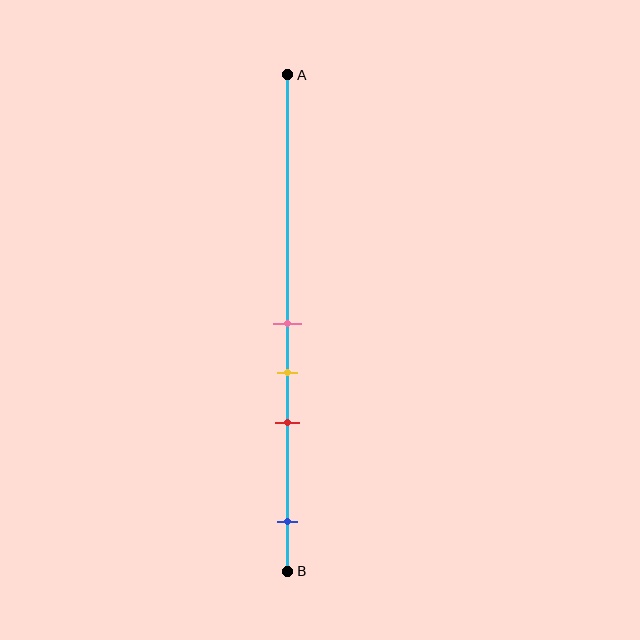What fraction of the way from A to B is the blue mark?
The blue mark is approximately 90% (0.9) of the way from A to B.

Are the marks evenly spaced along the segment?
No, the marks are not evenly spaced.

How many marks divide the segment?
There are 4 marks dividing the segment.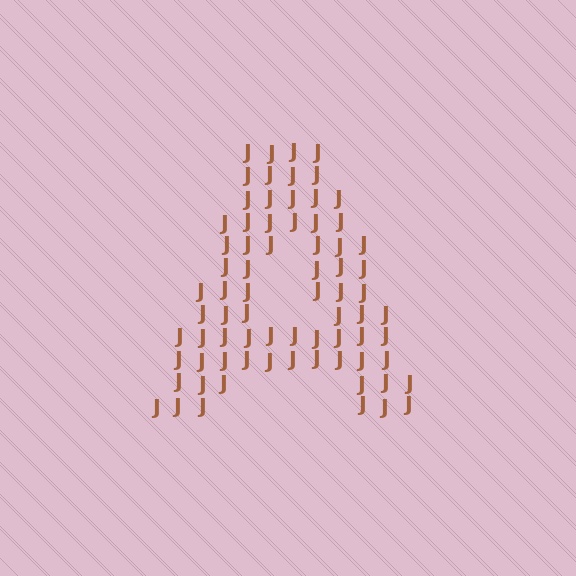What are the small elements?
The small elements are letter J's.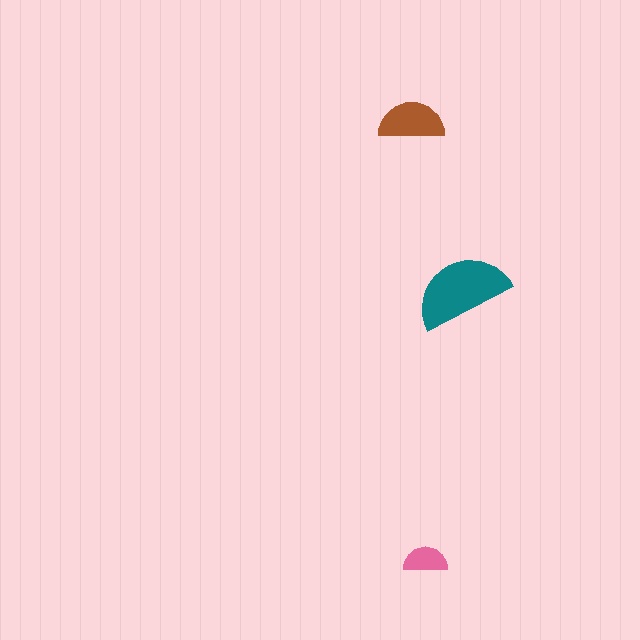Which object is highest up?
The brown semicircle is topmost.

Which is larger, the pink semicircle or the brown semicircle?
The brown one.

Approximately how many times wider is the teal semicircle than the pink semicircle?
About 2 times wider.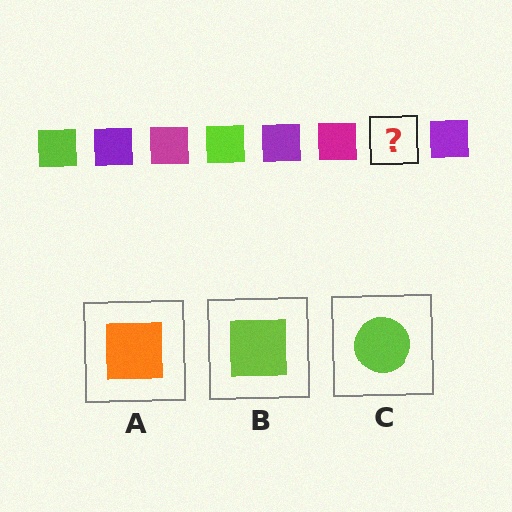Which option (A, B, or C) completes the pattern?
B.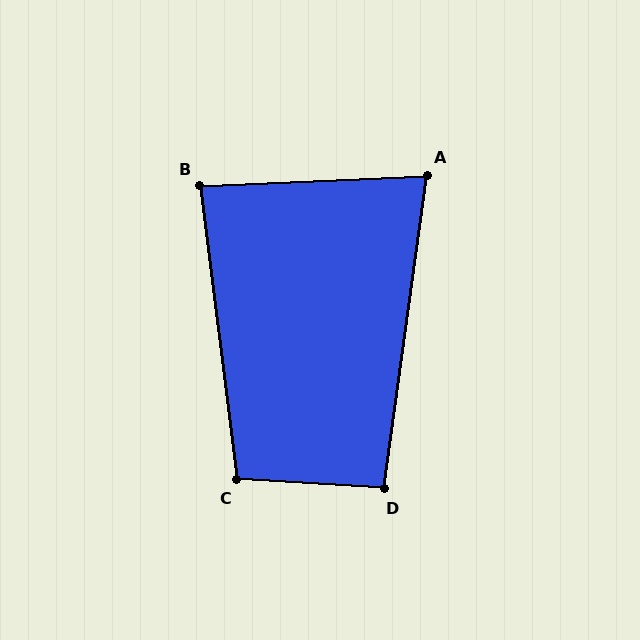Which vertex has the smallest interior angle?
A, at approximately 79 degrees.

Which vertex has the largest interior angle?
C, at approximately 101 degrees.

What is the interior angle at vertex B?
Approximately 86 degrees (approximately right).